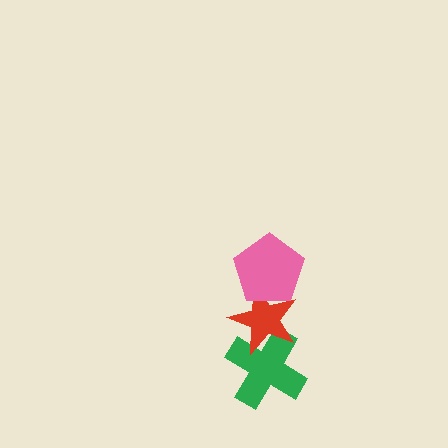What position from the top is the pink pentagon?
The pink pentagon is 1st from the top.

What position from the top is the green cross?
The green cross is 3rd from the top.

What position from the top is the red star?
The red star is 2nd from the top.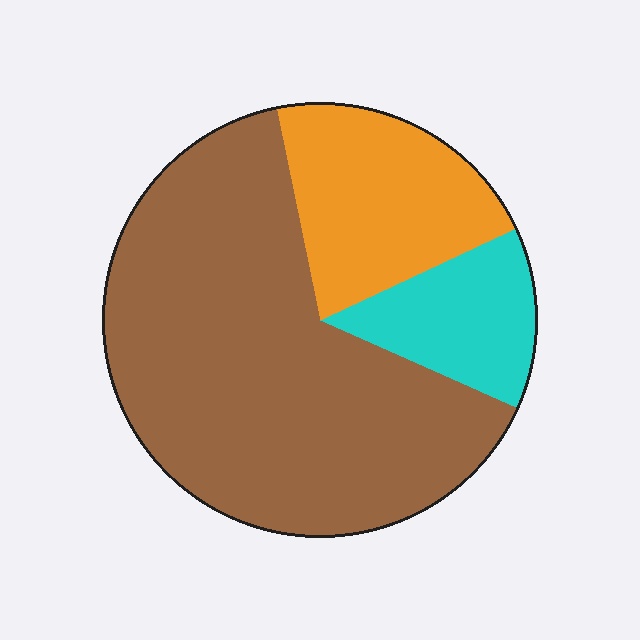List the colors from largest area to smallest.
From largest to smallest: brown, orange, cyan.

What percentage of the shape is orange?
Orange takes up about one fifth (1/5) of the shape.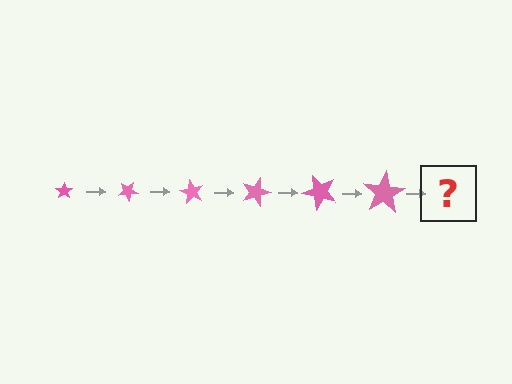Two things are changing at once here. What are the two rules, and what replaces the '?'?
The two rules are that the star grows larger each step and it rotates 30 degrees each step. The '?' should be a star, larger than the previous one and rotated 180 degrees from the start.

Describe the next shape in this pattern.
It should be a star, larger than the previous one and rotated 180 degrees from the start.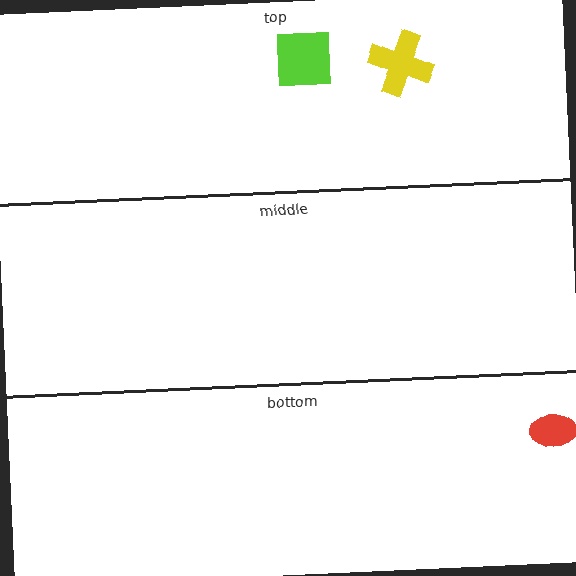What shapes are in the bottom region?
The red ellipse.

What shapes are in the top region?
The yellow cross, the lime square.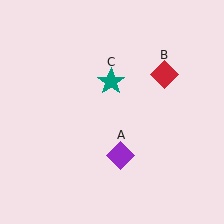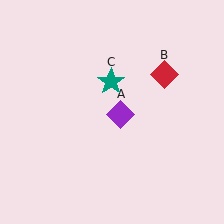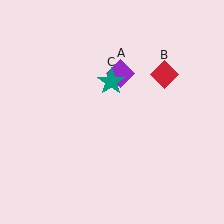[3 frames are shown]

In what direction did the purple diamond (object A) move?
The purple diamond (object A) moved up.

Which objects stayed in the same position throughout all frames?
Red diamond (object B) and teal star (object C) remained stationary.